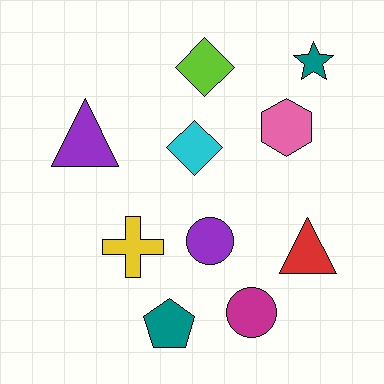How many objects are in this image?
There are 10 objects.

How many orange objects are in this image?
There are no orange objects.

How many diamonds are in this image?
There are 2 diamonds.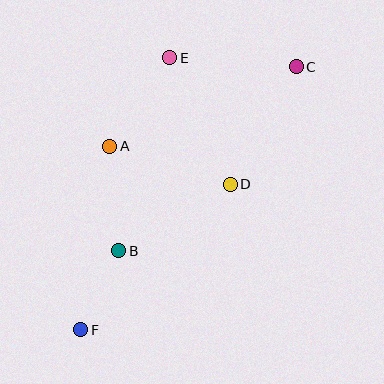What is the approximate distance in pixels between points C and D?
The distance between C and D is approximately 135 pixels.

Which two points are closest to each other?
Points B and F are closest to each other.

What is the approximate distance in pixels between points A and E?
The distance between A and E is approximately 107 pixels.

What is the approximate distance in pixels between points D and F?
The distance between D and F is approximately 208 pixels.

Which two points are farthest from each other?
Points C and F are farthest from each other.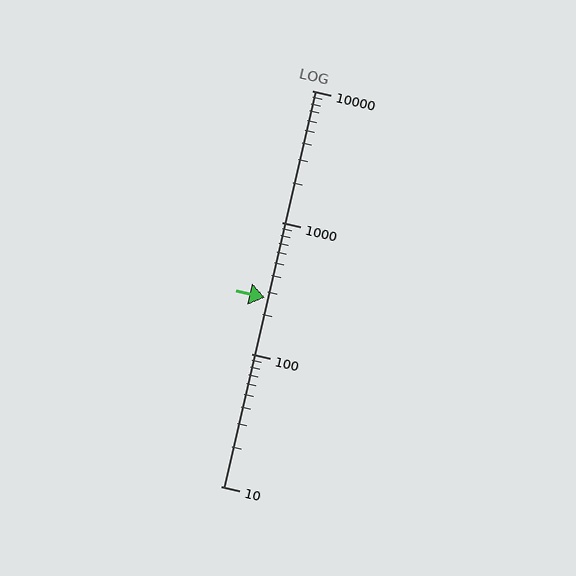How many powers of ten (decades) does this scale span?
The scale spans 3 decades, from 10 to 10000.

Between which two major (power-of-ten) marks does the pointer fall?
The pointer is between 100 and 1000.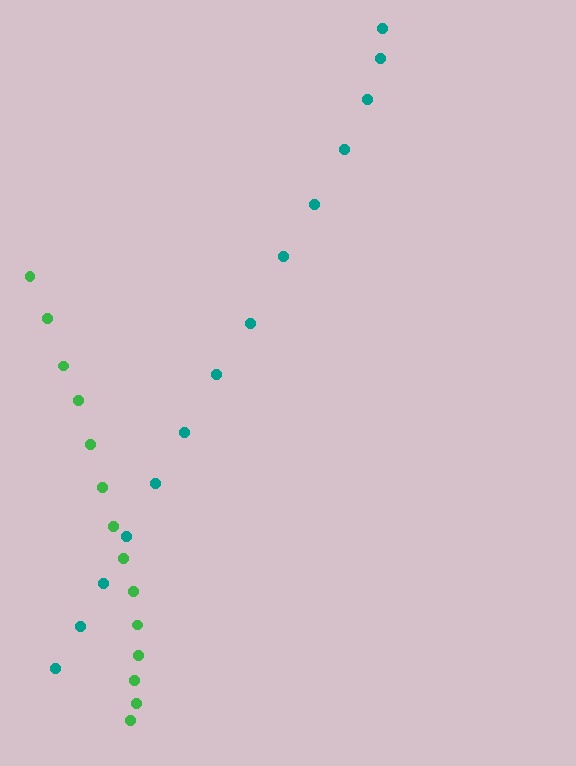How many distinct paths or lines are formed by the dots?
There are 2 distinct paths.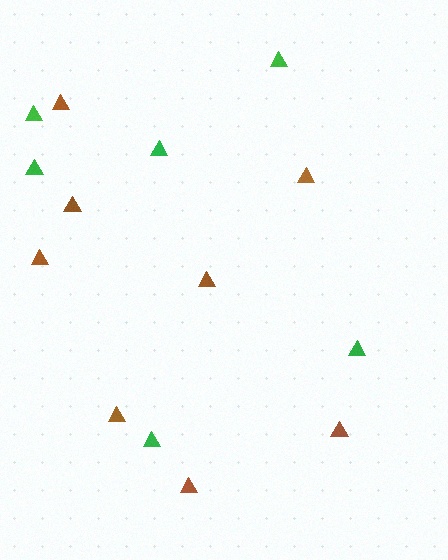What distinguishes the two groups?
There are 2 groups: one group of green triangles (6) and one group of brown triangles (8).